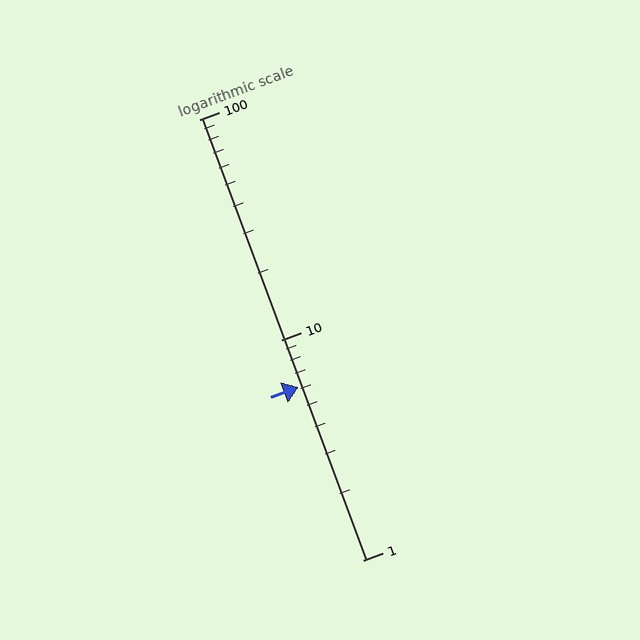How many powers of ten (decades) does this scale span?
The scale spans 2 decades, from 1 to 100.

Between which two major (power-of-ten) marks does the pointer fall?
The pointer is between 1 and 10.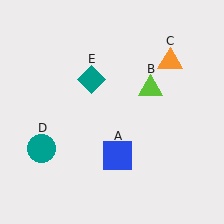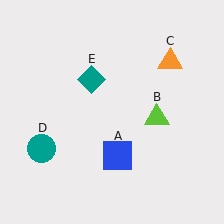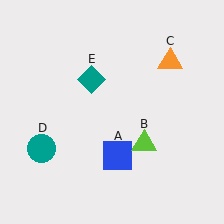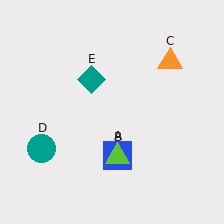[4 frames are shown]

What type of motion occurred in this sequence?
The lime triangle (object B) rotated clockwise around the center of the scene.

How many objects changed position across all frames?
1 object changed position: lime triangle (object B).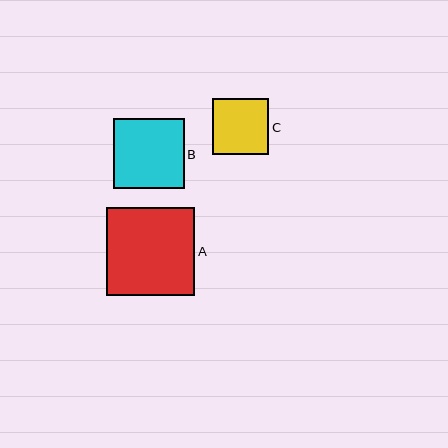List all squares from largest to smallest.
From largest to smallest: A, B, C.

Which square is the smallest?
Square C is the smallest with a size of approximately 56 pixels.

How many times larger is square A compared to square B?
Square A is approximately 1.3 times the size of square B.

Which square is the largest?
Square A is the largest with a size of approximately 88 pixels.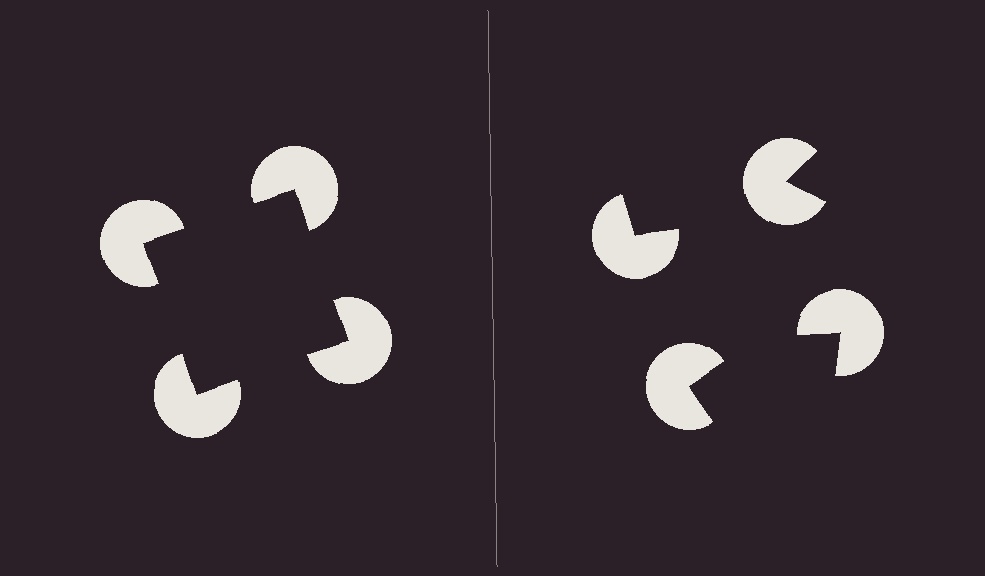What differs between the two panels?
The pac-man discs are positioned identically on both sides; only the wedge orientations differ. On the left they align to a square; on the right they are misaligned.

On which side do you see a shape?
An illusory square appears on the left side. On the right side the wedge cuts are rotated, so no coherent shape forms.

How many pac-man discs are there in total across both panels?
8 — 4 on each side.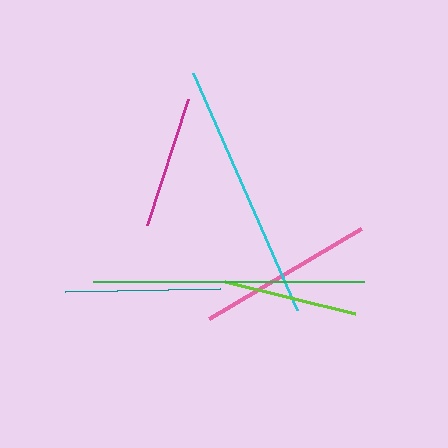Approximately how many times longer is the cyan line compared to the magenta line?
The cyan line is approximately 2.0 times the length of the magenta line.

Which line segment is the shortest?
The magenta line is the shortest at approximately 132 pixels.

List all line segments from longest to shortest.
From longest to shortest: green, cyan, pink, teal, lime, magenta.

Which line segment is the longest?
The green line is the longest at approximately 271 pixels.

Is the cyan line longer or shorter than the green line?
The green line is longer than the cyan line.